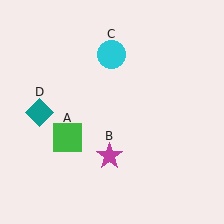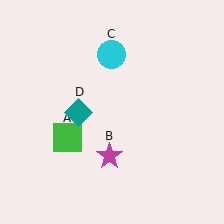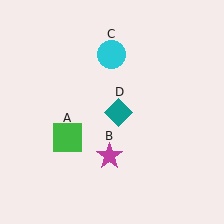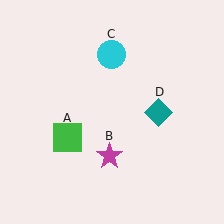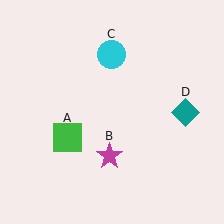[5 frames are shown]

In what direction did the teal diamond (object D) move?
The teal diamond (object D) moved right.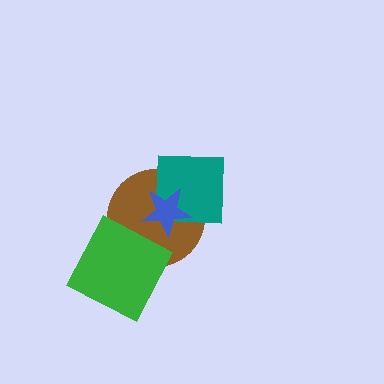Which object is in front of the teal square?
The blue star is in front of the teal square.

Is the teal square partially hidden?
Yes, it is partially covered by another shape.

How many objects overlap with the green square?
1 object overlaps with the green square.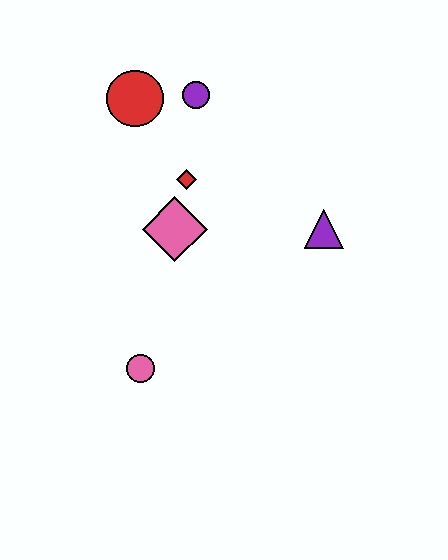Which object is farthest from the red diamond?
The pink circle is farthest from the red diamond.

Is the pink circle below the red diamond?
Yes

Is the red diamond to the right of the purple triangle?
No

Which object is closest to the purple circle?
The red circle is closest to the purple circle.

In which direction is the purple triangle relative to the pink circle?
The purple triangle is to the right of the pink circle.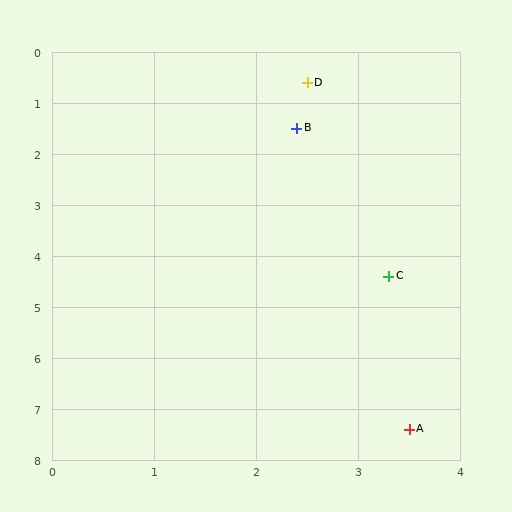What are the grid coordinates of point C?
Point C is at approximately (3.3, 4.4).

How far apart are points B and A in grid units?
Points B and A are about 6.0 grid units apart.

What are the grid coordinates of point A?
Point A is at approximately (3.5, 7.4).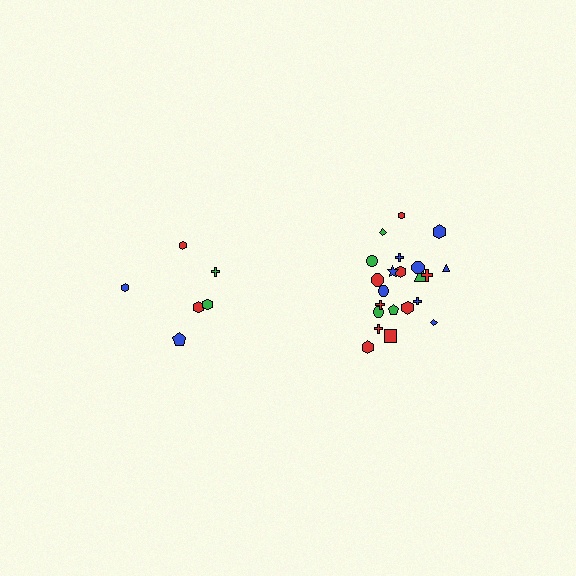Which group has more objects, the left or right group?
The right group.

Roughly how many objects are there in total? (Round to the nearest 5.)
Roughly 30 objects in total.